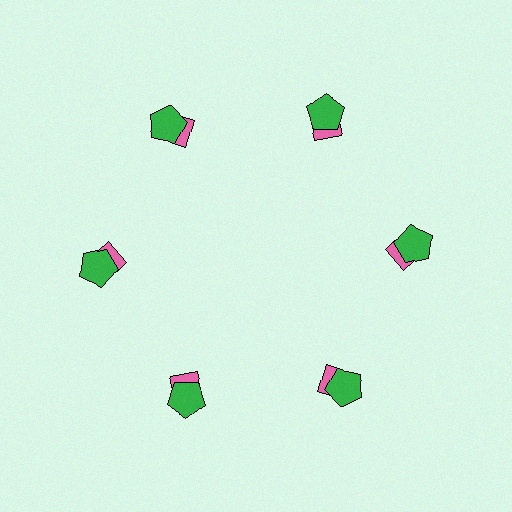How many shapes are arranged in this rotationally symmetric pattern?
There are 12 shapes, arranged in 6 groups of 2.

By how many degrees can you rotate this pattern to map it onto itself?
The pattern maps onto itself every 60 degrees of rotation.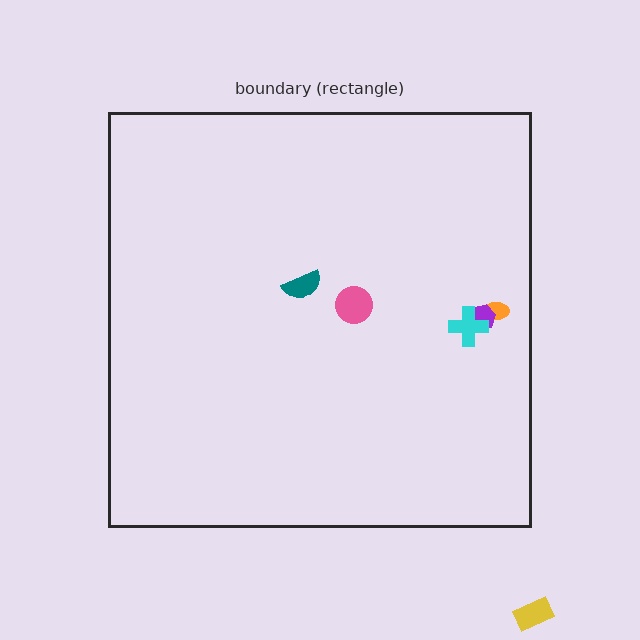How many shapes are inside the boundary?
5 inside, 1 outside.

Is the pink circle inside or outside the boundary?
Inside.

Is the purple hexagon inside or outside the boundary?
Inside.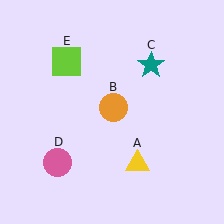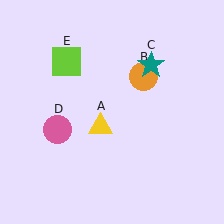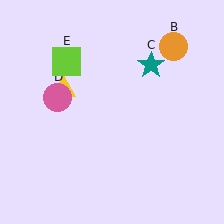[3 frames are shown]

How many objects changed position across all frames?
3 objects changed position: yellow triangle (object A), orange circle (object B), pink circle (object D).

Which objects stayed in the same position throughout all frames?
Teal star (object C) and lime square (object E) remained stationary.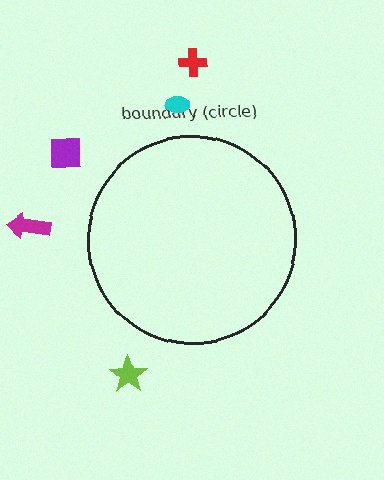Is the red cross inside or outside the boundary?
Outside.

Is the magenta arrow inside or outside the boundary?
Outside.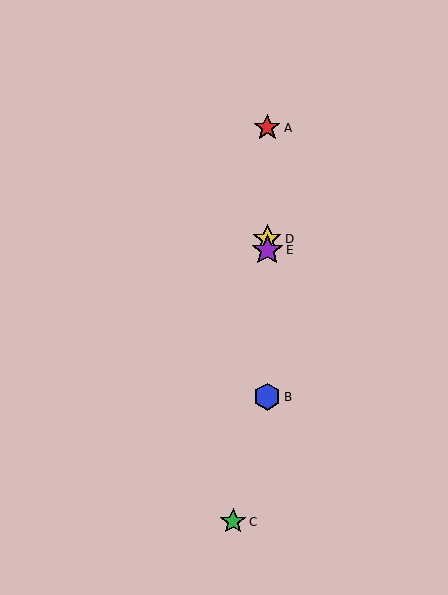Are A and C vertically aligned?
No, A is at x≈267 and C is at x≈233.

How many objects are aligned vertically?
4 objects (A, B, D, E) are aligned vertically.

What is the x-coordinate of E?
Object E is at x≈267.